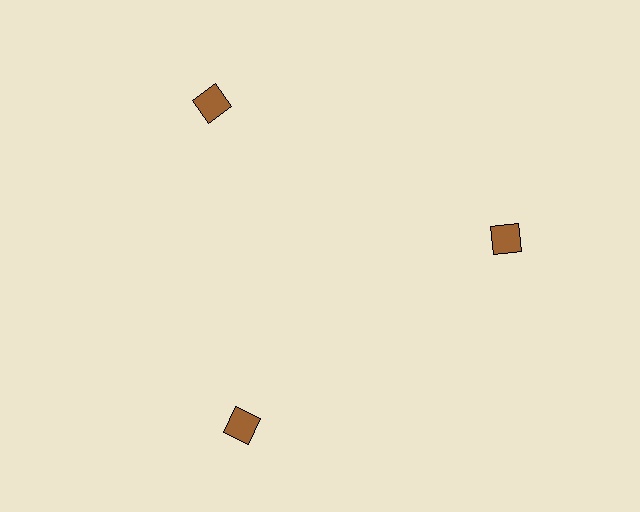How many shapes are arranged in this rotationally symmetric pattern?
There are 3 shapes, arranged in 3 groups of 1.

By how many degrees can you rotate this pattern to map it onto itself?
The pattern maps onto itself every 120 degrees of rotation.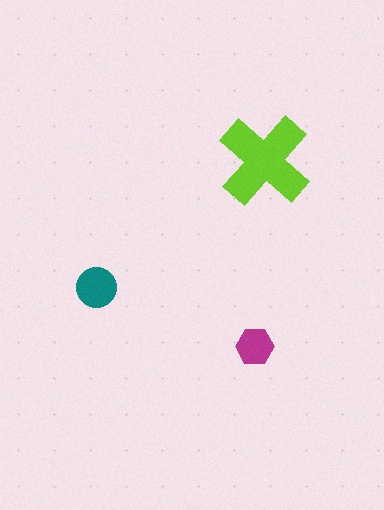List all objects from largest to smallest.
The lime cross, the teal circle, the magenta hexagon.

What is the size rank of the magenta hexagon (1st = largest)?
3rd.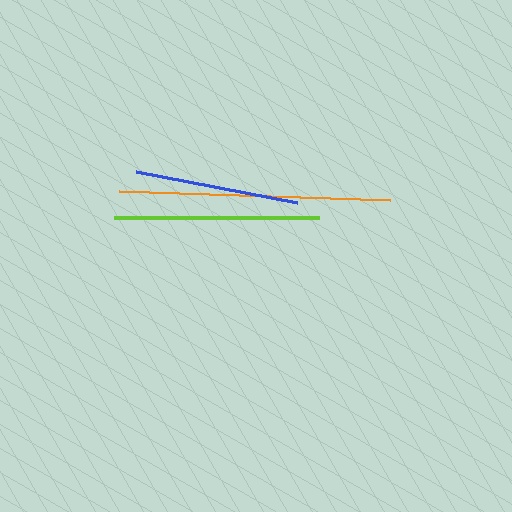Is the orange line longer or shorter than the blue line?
The orange line is longer than the blue line.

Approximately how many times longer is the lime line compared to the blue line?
The lime line is approximately 1.3 times the length of the blue line.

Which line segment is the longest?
The orange line is the longest at approximately 271 pixels.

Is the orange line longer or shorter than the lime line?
The orange line is longer than the lime line.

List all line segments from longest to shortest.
From longest to shortest: orange, lime, blue.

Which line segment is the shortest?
The blue line is the shortest at approximately 164 pixels.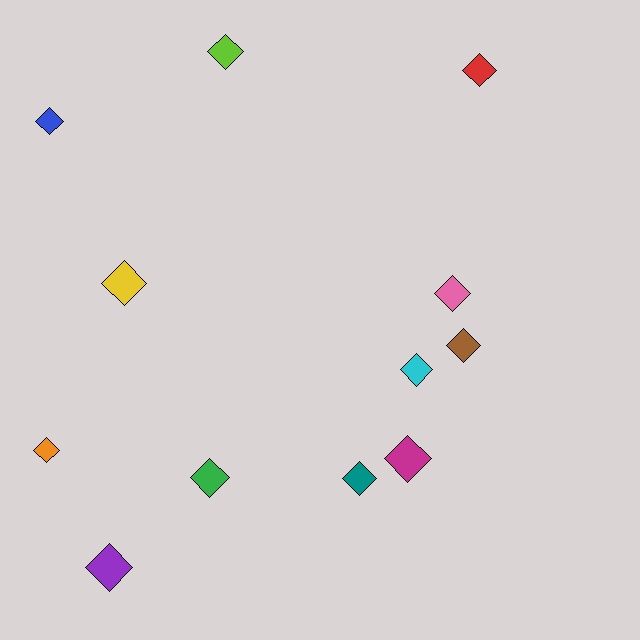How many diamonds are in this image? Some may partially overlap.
There are 12 diamonds.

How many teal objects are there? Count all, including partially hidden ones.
There is 1 teal object.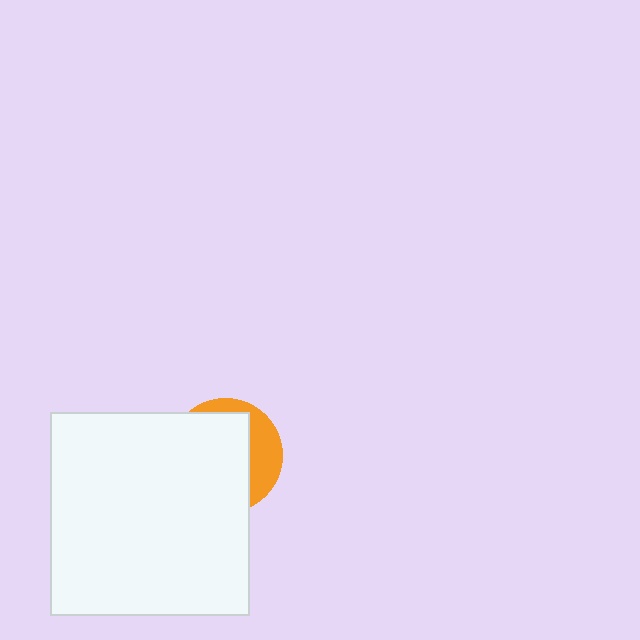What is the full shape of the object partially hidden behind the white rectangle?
The partially hidden object is an orange circle.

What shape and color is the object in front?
The object in front is a white rectangle.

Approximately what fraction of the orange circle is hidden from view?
Roughly 70% of the orange circle is hidden behind the white rectangle.